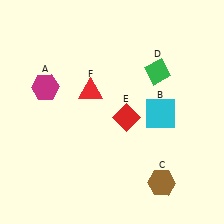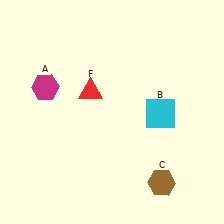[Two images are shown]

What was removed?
The green diamond (D), the red diamond (E) were removed in Image 2.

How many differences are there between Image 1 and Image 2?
There are 2 differences between the two images.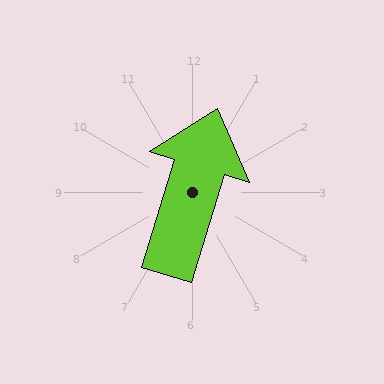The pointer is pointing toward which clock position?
Roughly 1 o'clock.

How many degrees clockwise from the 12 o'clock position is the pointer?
Approximately 17 degrees.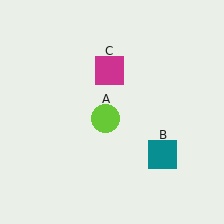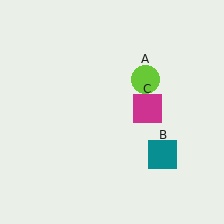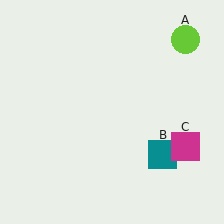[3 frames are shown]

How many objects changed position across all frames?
2 objects changed position: lime circle (object A), magenta square (object C).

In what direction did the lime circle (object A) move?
The lime circle (object A) moved up and to the right.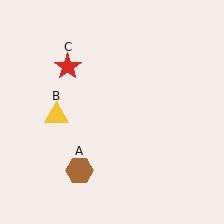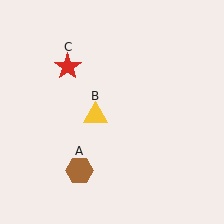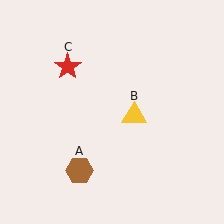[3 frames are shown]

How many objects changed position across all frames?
1 object changed position: yellow triangle (object B).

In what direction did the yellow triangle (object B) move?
The yellow triangle (object B) moved right.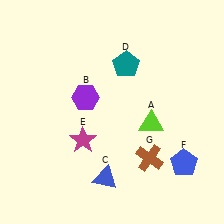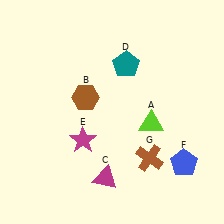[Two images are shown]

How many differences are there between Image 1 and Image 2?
There are 2 differences between the two images.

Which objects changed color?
B changed from purple to brown. C changed from blue to magenta.